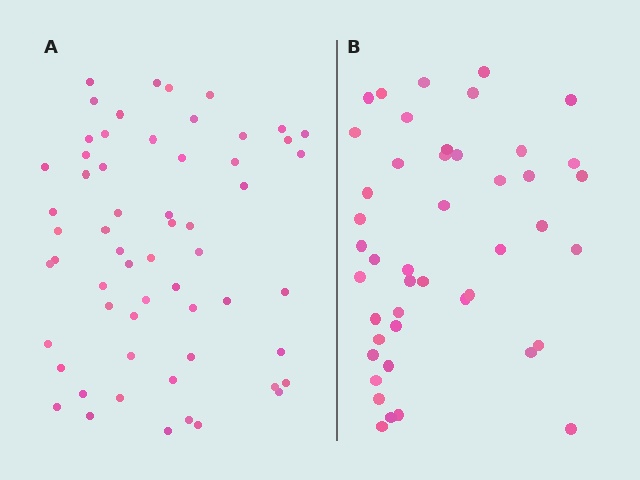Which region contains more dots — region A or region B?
Region A (the left region) has more dots.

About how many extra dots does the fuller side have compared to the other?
Region A has approximately 15 more dots than region B.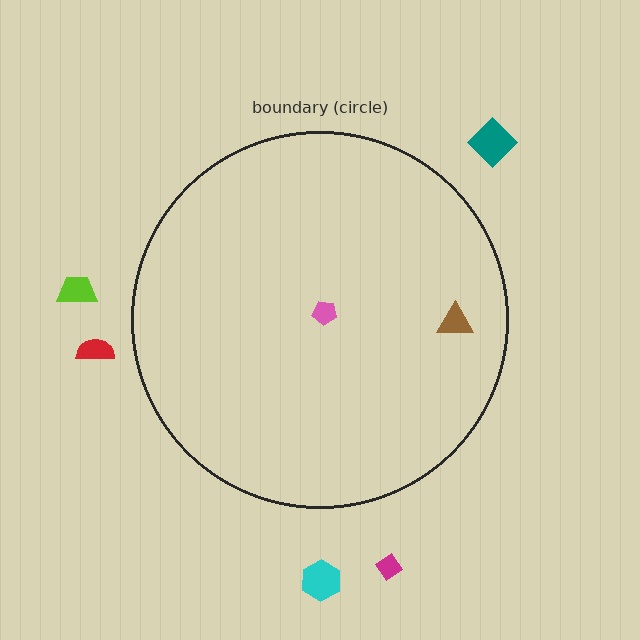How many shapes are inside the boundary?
2 inside, 5 outside.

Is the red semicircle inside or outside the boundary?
Outside.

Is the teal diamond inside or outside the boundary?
Outside.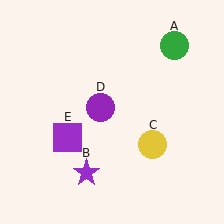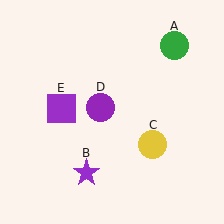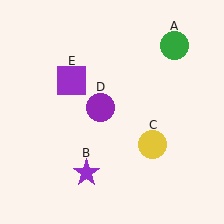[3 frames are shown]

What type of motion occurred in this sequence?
The purple square (object E) rotated clockwise around the center of the scene.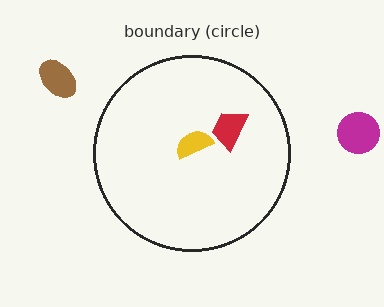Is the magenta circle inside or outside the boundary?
Outside.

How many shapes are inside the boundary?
2 inside, 2 outside.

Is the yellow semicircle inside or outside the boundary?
Inside.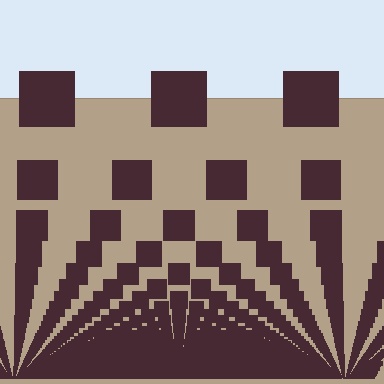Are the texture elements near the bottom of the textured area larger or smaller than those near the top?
Smaller. The gradient is inverted — elements near the bottom are smaller and denser.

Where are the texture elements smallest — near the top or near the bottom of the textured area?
Near the bottom.